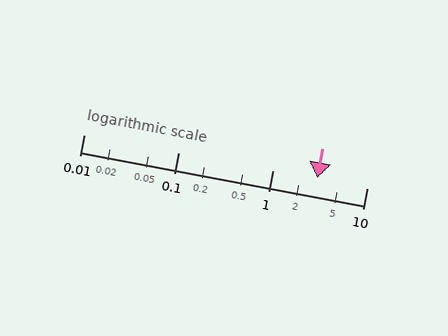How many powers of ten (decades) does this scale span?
The scale spans 3 decades, from 0.01 to 10.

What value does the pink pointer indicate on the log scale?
The pointer indicates approximately 3.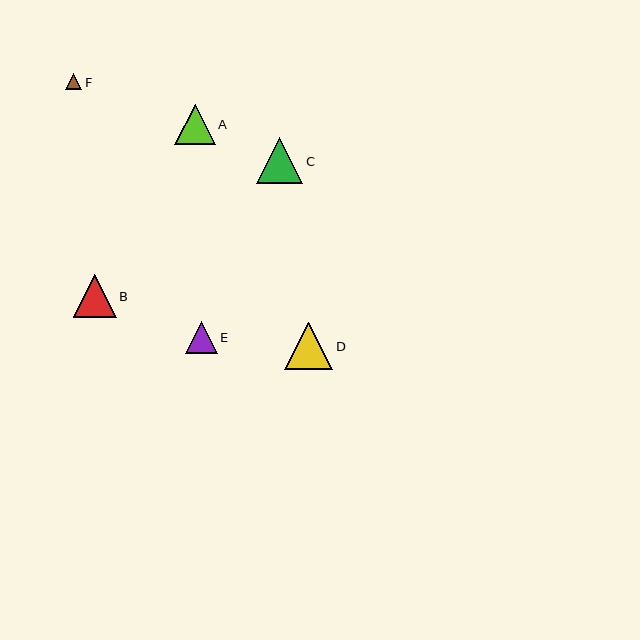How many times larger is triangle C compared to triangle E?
Triangle C is approximately 1.5 times the size of triangle E.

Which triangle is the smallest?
Triangle F is the smallest with a size of approximately 16 pixels.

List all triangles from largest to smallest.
From largest to smallest: D, C, B, A, E, F.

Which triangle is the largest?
Triangle D is the largest with a size of approximately 48 pixels.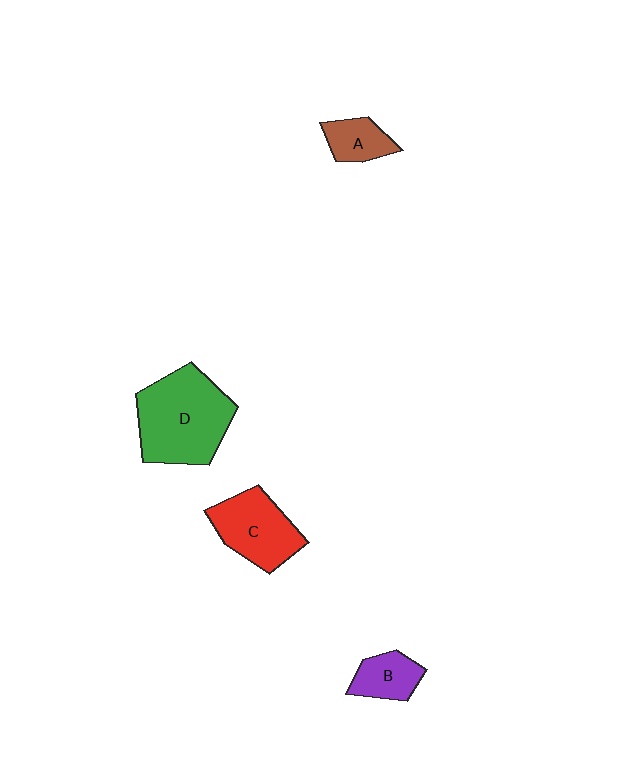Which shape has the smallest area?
Shape A (brown).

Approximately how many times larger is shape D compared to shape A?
Approximately 3.0 times.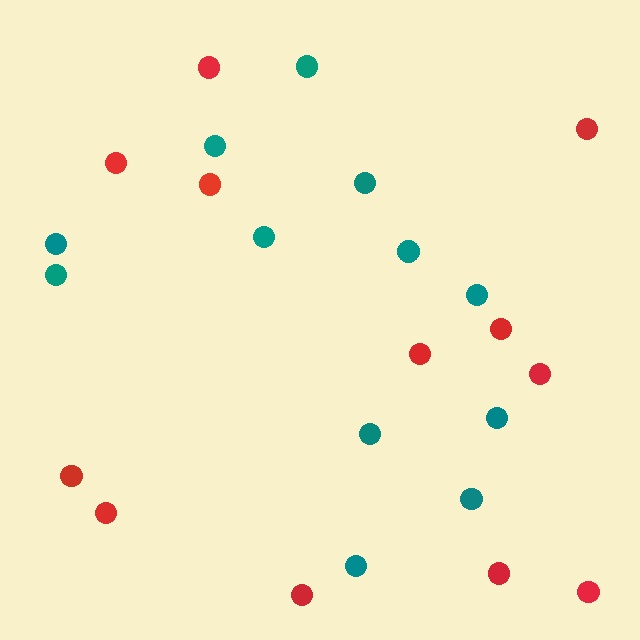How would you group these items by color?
There are 2 groups: one group of teal circles (12) and one group of red circles (12).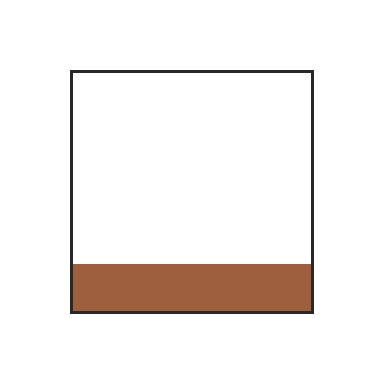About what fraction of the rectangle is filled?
About one fifth (1/5).